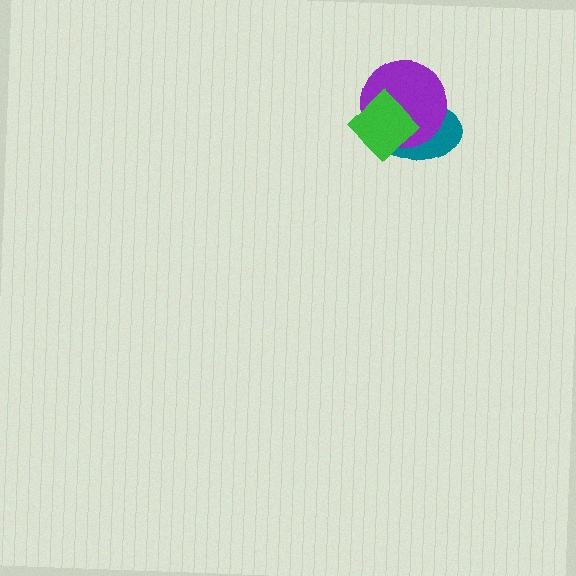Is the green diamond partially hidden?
No, no other shape covers it.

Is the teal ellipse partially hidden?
Yes, it is partially covered by another shape.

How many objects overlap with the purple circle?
2 objects overlap with the purple circle.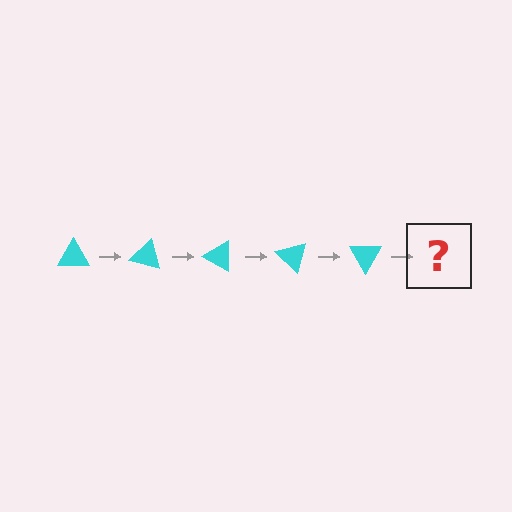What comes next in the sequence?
The next element should be a cyan triangle rotated 75 degrees.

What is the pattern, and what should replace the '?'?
The pattern is that the triangle rotates 15 degrees each step. The '?' should be a cyan triangle rotated 75 degrees.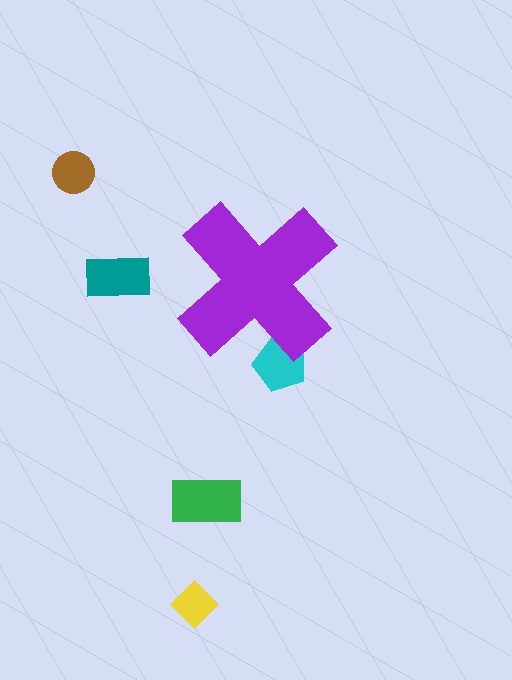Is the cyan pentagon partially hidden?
Yes, the cyan pentagon is partially hidden behind the purple cross.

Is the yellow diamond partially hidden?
No, the yellow diamond is fully visible.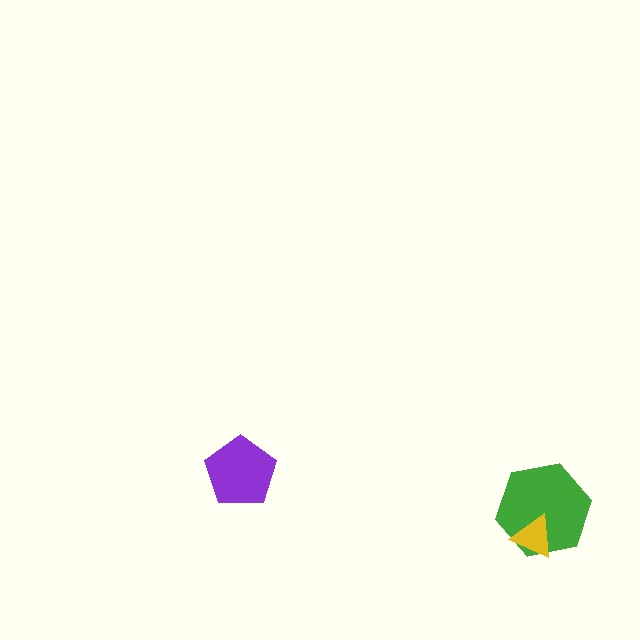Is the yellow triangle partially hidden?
No, no other shape covers it.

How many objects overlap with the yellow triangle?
1 object overlaps with the yellow triangle.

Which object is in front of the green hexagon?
The yellow triangle is in front of the green hexagon.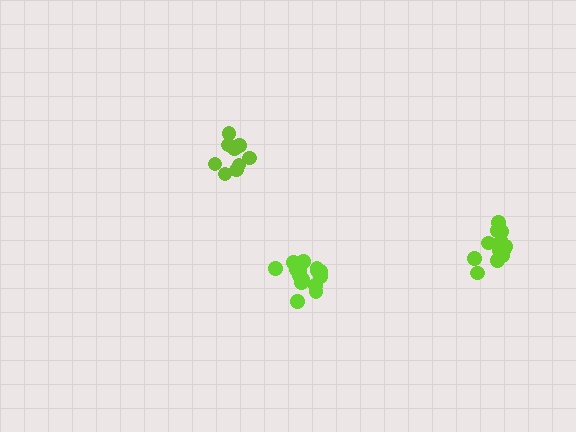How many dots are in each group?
Group 1: 9 dots, Group 2: 12 dots, Group 3: 15 dots (36 total).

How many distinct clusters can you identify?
There are 3 distinct clusters.